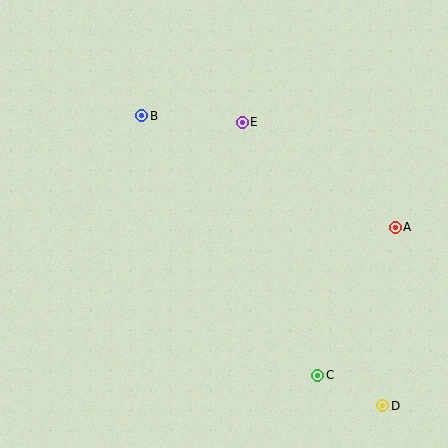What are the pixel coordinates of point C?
Point C is at (318, 375).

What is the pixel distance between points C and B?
The distance between C and B is 314 pixels.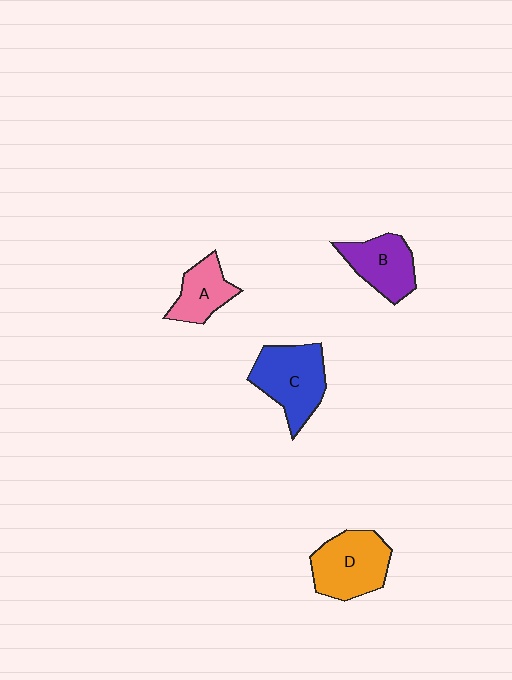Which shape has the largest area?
Shape C (blue).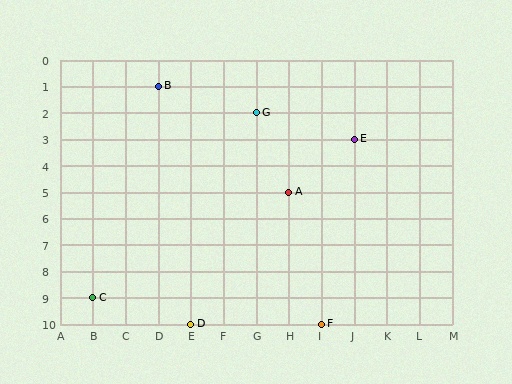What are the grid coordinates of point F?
Point F is at grid coordinates (I, 10).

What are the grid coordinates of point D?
Point D is at grid coordinates (E, 10).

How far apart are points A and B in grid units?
Points A and B are 4 columns and 4 rows apart (about 5.7 grid units diagonally).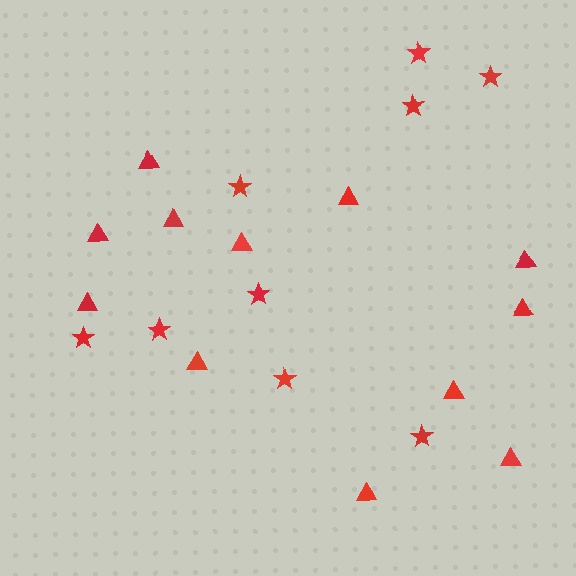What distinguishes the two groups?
There are 2 groups: one group of triangles (12) and one group of stars (9).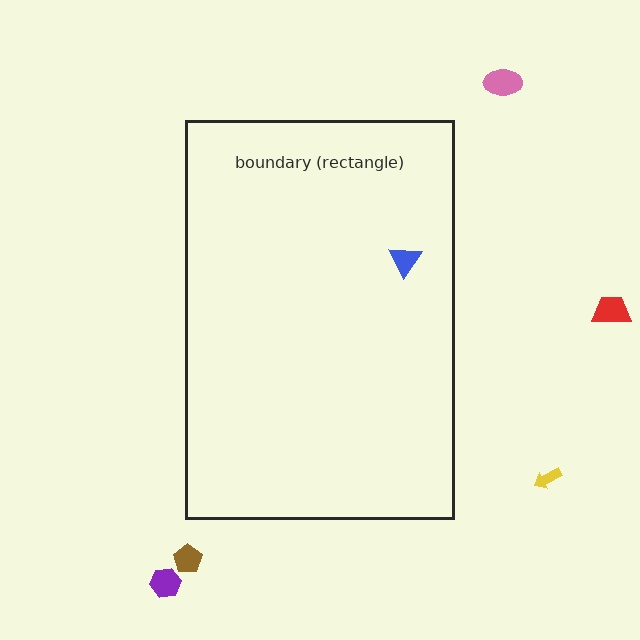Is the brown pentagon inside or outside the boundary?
Outside.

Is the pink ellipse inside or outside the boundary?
Outside.